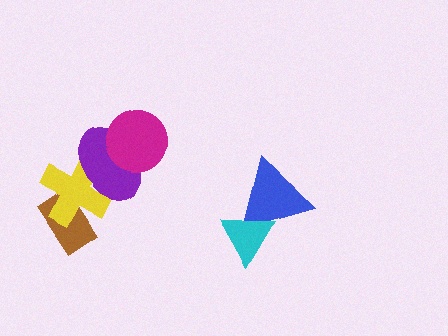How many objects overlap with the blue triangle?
1 object overlaps with the blue triangle.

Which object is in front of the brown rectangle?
The yellow cross is in front of the brown rectangle.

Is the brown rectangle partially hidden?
Yes, it is partially covered by another shape.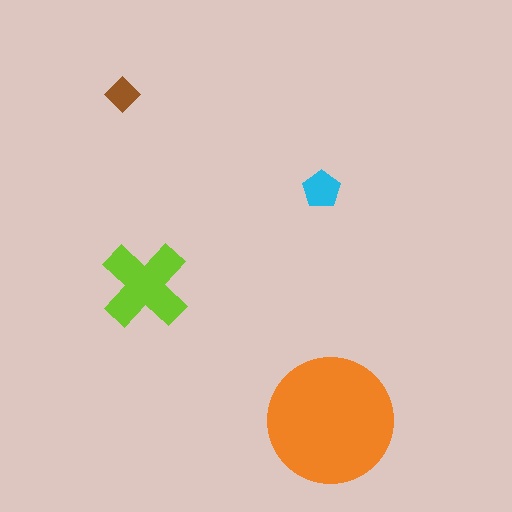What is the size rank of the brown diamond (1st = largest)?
4th.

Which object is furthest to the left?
The brown diamond is leftmost.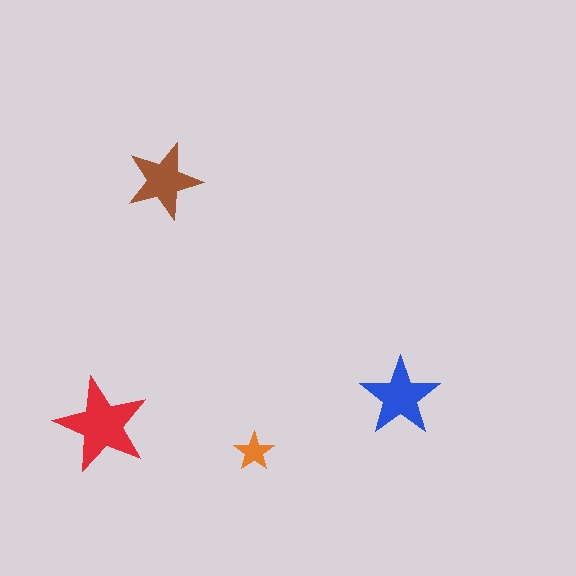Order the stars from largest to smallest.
the red one, the blue one, the brown one, the orange one.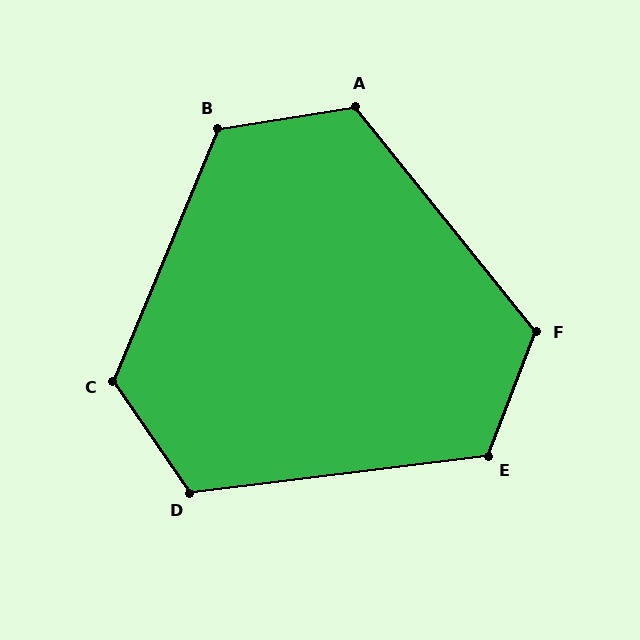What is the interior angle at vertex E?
Approximately 118 degrees (obtuse).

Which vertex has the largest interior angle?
C, at approximately 123 degrees.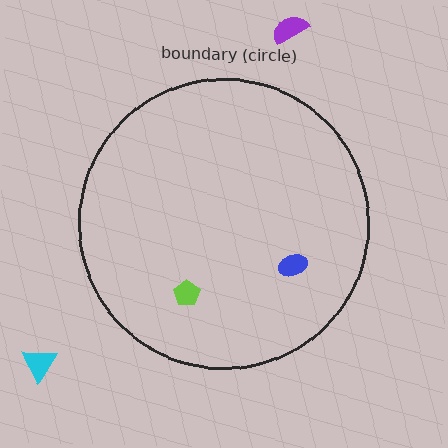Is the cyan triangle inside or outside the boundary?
Outside.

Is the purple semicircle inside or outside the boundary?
Outside.